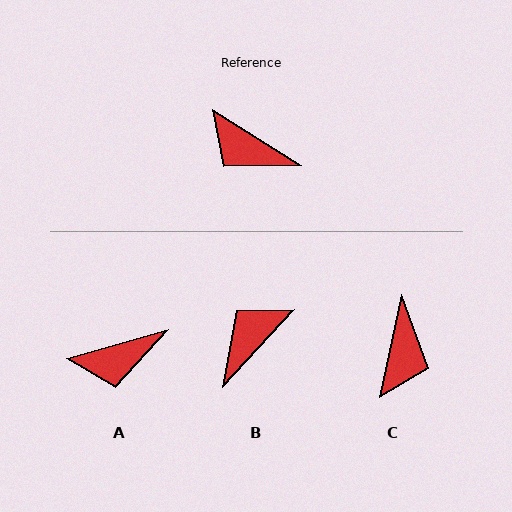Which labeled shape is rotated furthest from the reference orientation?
C, about 110 degrees away.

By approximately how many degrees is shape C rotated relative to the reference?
Approximately 110 degrees counter-clockwise.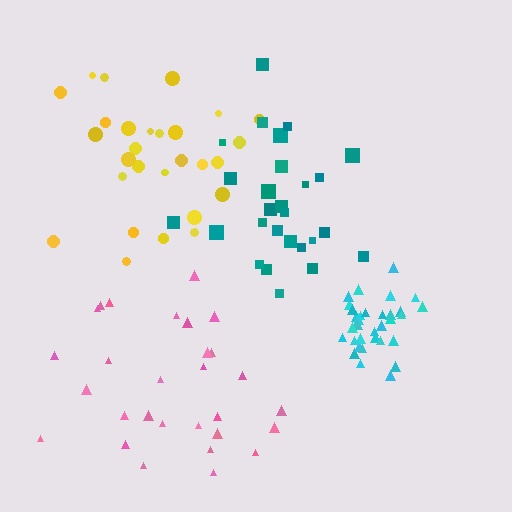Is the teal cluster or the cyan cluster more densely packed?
Cyan.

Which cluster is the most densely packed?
Cyan.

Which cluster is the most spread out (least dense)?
Pink.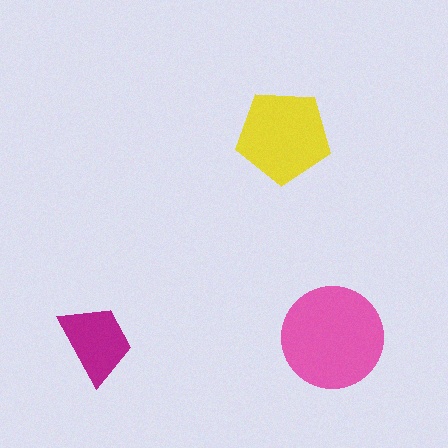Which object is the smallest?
The magenta trapezoid.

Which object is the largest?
The pink circle.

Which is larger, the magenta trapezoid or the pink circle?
The pink circle.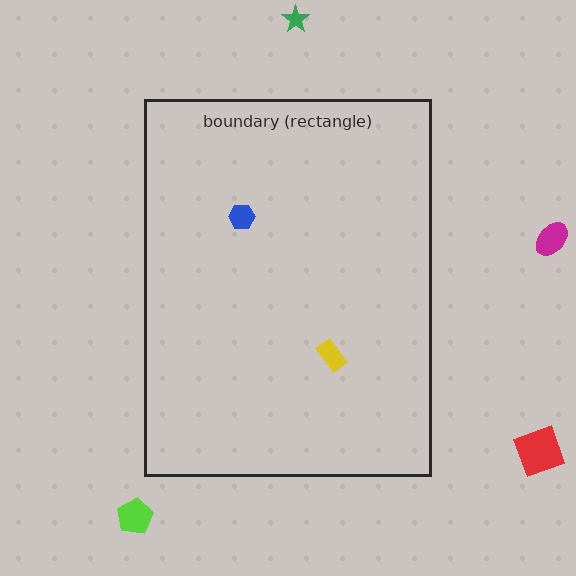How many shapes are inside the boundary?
2 inside, 4 outside.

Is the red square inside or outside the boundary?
Outside.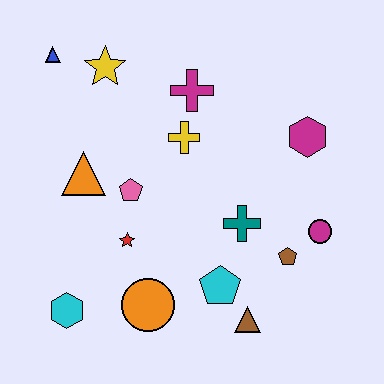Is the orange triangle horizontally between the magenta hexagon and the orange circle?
No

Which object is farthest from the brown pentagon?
The blue triangle is farthest from the brown pentagon.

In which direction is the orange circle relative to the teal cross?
The orange circle is to the left of the teal cross.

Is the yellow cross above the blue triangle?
No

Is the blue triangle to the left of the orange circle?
Yes